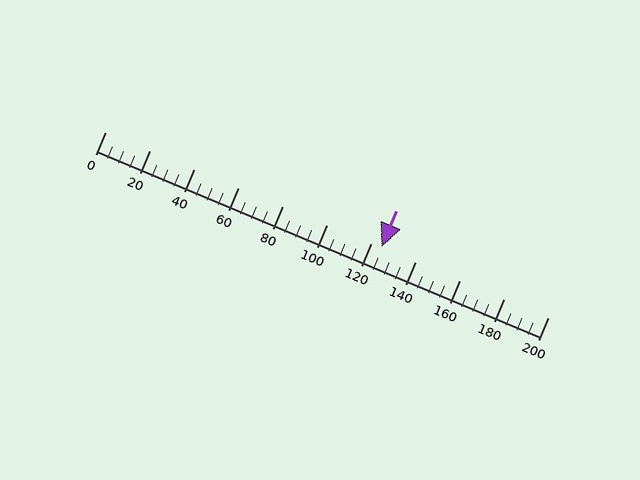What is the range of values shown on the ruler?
The ruler shows values from 0 to 200.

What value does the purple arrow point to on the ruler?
The purple arrow points to approximately 125.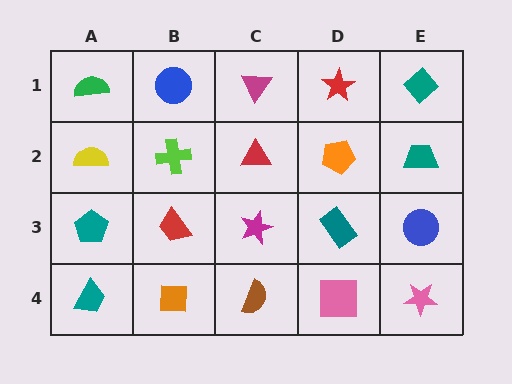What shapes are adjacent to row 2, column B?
A blue circle (row 1, column B), a red trapezoid (row 3, column B), a yellow semicircle (row 2, column A), a red triangle (row 2, column C).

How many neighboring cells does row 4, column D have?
3.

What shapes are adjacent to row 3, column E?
A teal trapezoid (row 2, column E), a pink star (row 4, column E), a teal rectangle (row 3, column D).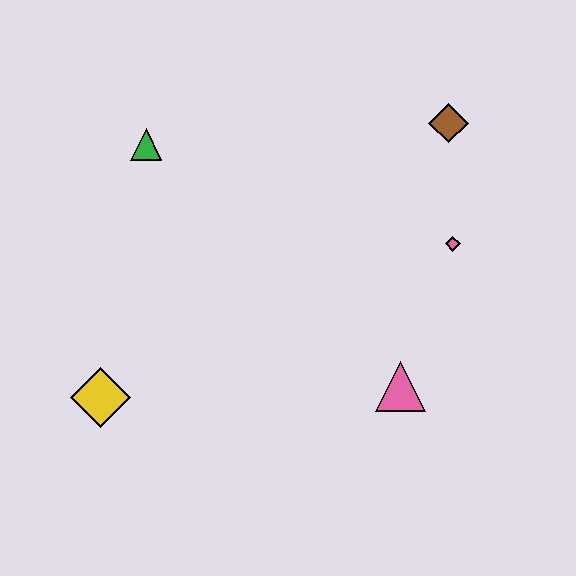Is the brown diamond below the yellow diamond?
No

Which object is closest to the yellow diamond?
The green triangle is closest to the yellow diamond.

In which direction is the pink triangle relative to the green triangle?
The pink triangle is to the right of the green triangle.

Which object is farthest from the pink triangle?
The green triangle is farthest from the pink triangle.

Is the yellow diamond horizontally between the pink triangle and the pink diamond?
No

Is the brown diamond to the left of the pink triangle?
No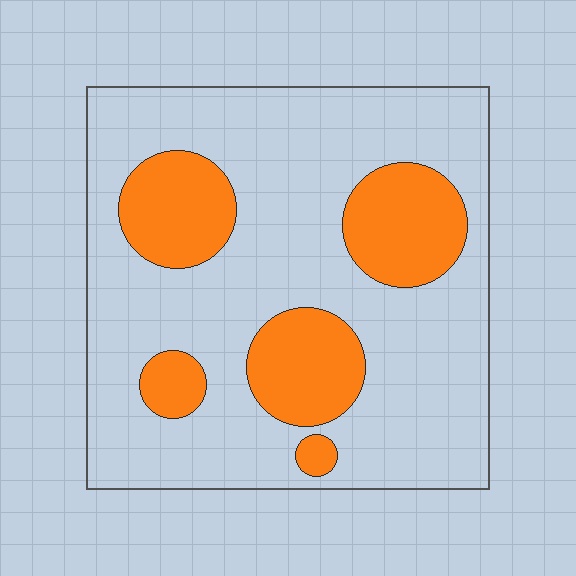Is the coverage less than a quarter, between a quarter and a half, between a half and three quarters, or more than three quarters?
Less than a quarter.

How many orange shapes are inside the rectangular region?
5.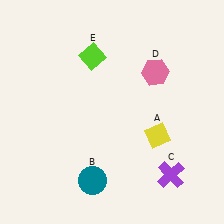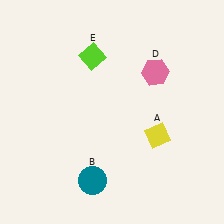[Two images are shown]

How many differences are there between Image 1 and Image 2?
There is 1 difference between the two images.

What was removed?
The purple cross (C) was removed in Image 2.